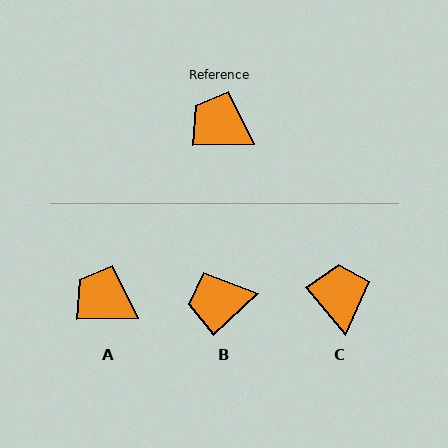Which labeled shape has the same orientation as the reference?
A.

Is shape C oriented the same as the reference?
No, it is off by about 51 degrees.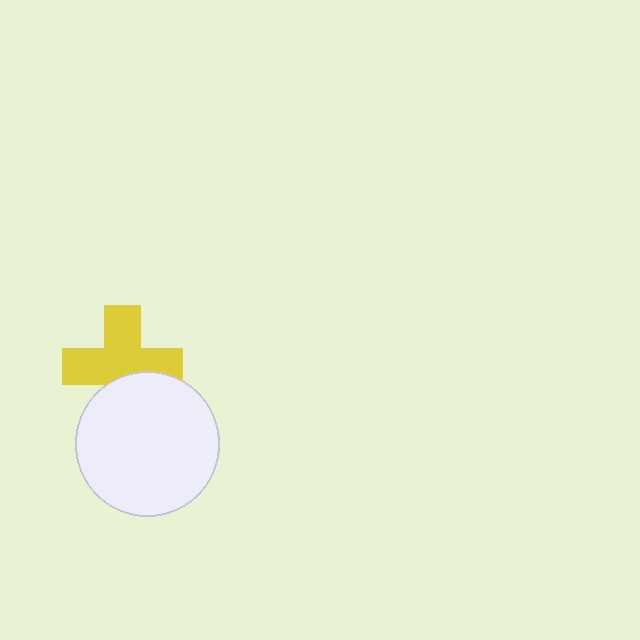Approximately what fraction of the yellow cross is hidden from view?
Roughly 31% of the yellow cross is hidden behind the white circle.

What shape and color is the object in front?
The object in front is a white circle.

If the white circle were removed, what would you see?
You would see the complete yellow cross.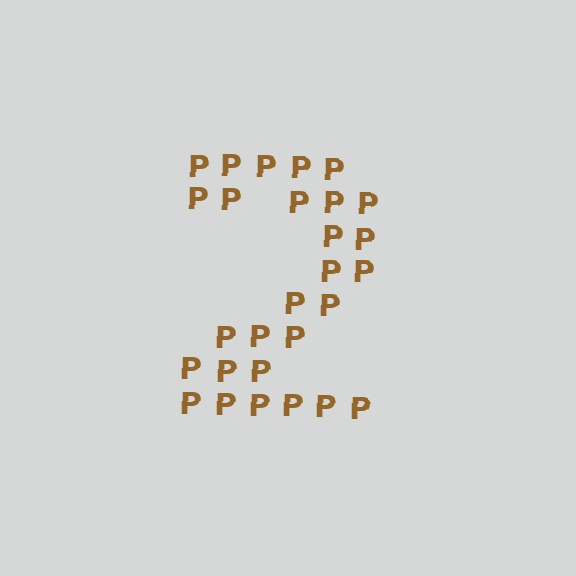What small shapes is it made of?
It is made of small letter P's.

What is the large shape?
The large shape is the digit 2.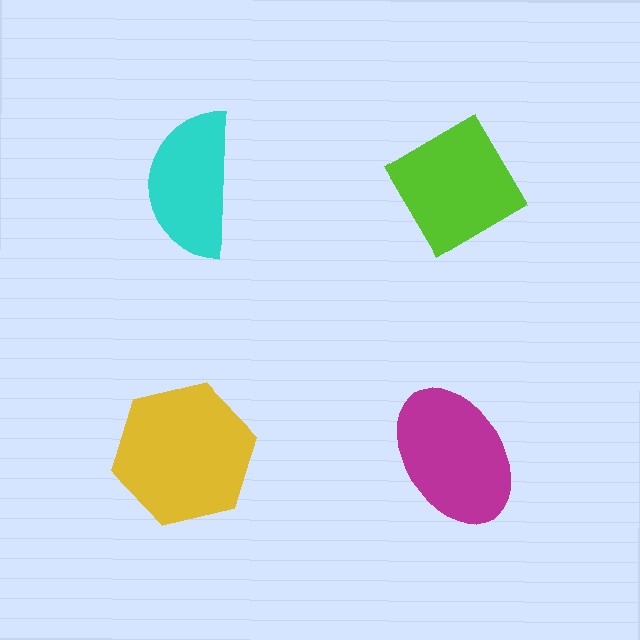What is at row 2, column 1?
A yellow hexagon.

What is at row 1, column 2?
A lime diamond.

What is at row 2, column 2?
A magenta ellipse.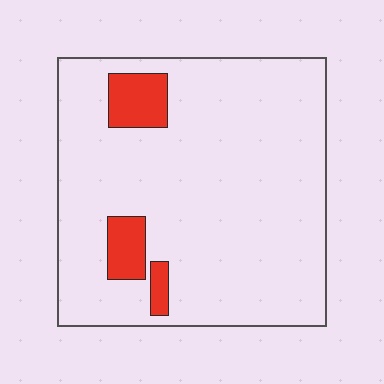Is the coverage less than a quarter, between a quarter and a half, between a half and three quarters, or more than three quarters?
Less than a quarter.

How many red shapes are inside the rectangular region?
3.